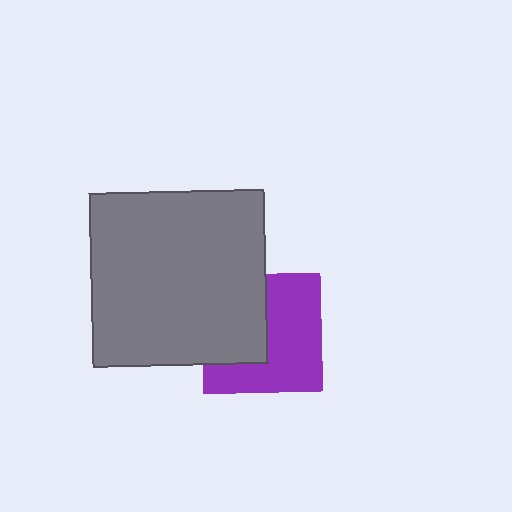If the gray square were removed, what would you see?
You would see the complete purple square.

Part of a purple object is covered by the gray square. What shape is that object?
It is a square.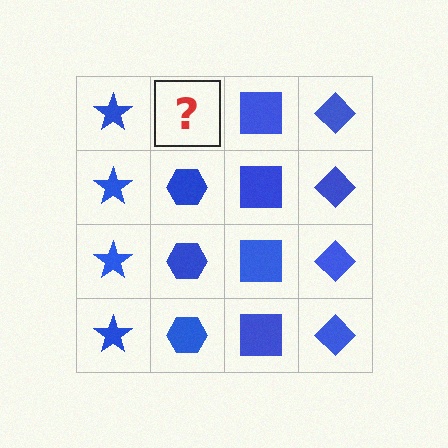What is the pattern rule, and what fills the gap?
The rule is that each column has a consistent shape. The gap should be filled with a blue hexagon.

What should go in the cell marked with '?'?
The missing cell should contain a blue hexagon.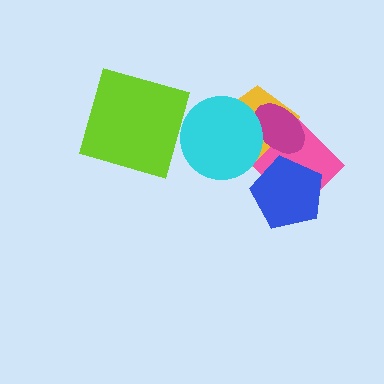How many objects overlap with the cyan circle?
2 objects overlap with the cyan circle.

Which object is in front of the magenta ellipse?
The cyan circle is in front of the magenta ellipse.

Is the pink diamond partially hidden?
Yes, it is partially covered by another shape.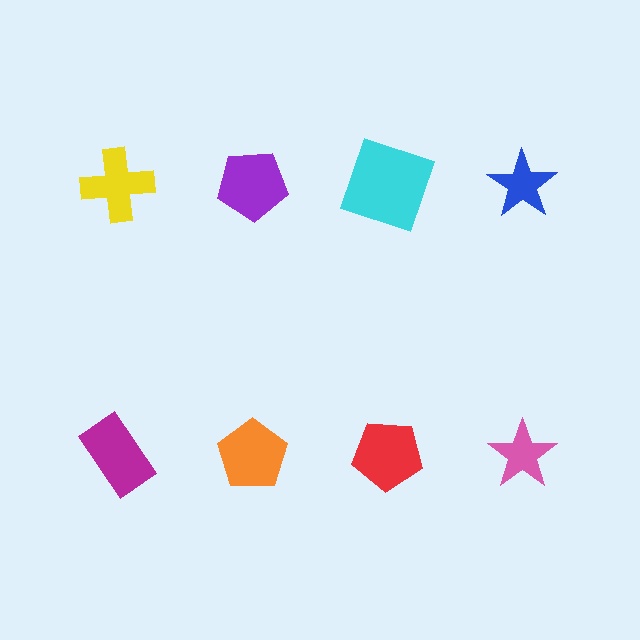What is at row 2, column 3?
A red pentagon.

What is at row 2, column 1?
A magenta rectangle.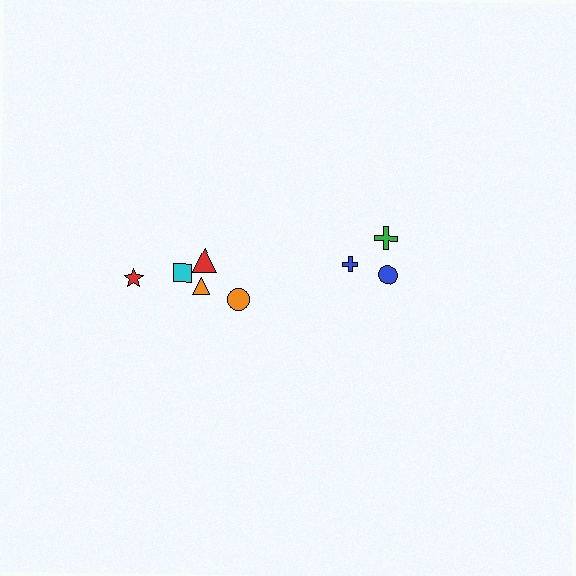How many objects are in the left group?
There are 5 objects.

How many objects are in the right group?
There are 3 objects.